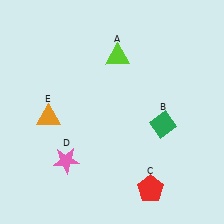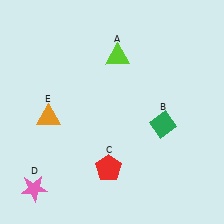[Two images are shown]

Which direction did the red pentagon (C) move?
The red pentagon (C) moved left.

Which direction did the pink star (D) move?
The pink star (D) moved left.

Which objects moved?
The objects that moved are: the red pentagon (C), the pink star (D).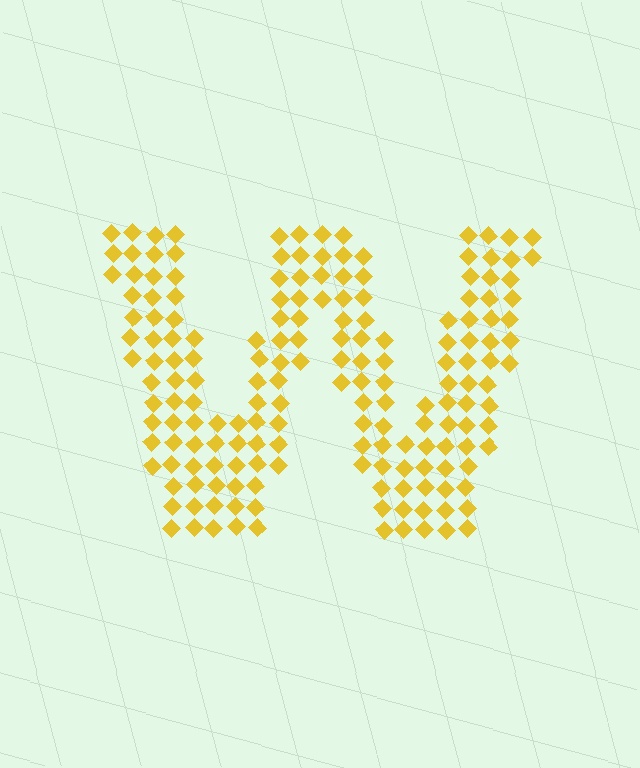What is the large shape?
The large shape is the letter W.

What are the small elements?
The small elements are diamonds.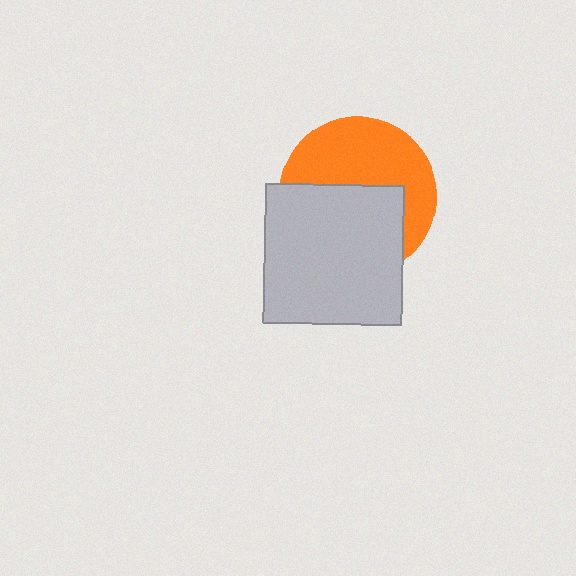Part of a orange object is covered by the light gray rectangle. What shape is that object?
It is a circle.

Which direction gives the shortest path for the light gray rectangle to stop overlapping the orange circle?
Moving down gives the shortest separation.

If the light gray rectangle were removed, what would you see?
You would see the complete orange circle.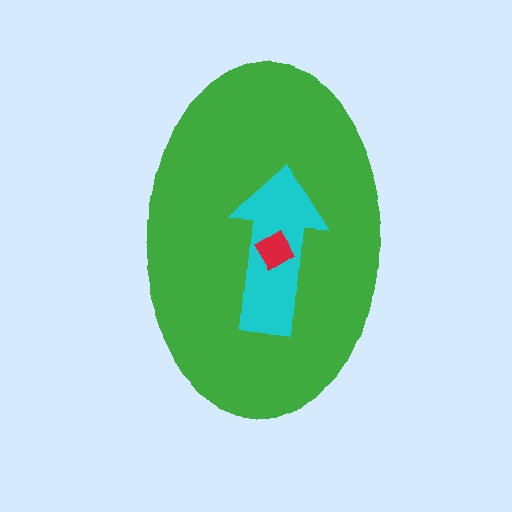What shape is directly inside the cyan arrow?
The red diamond.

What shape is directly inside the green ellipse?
The cyan arrow.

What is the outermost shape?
The green ellipse.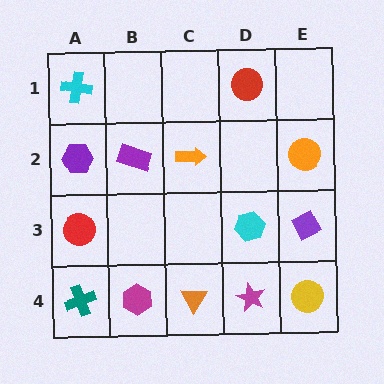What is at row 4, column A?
A teal cross.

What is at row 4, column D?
A magenta star.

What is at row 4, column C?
An orange triangle.